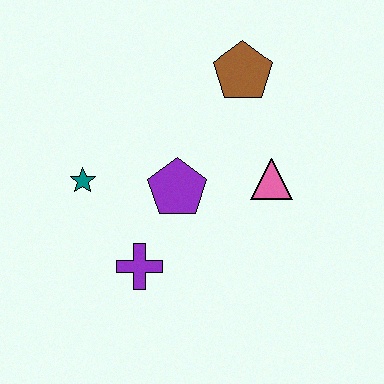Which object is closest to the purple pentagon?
The purple cross is closest to the purple pentagon.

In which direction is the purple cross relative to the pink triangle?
The purple cross is to the left of the pink triangle.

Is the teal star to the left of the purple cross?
Yes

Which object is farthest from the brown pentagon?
The purple cross is farthest from the brown pentagon.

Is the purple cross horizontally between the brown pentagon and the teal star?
Yes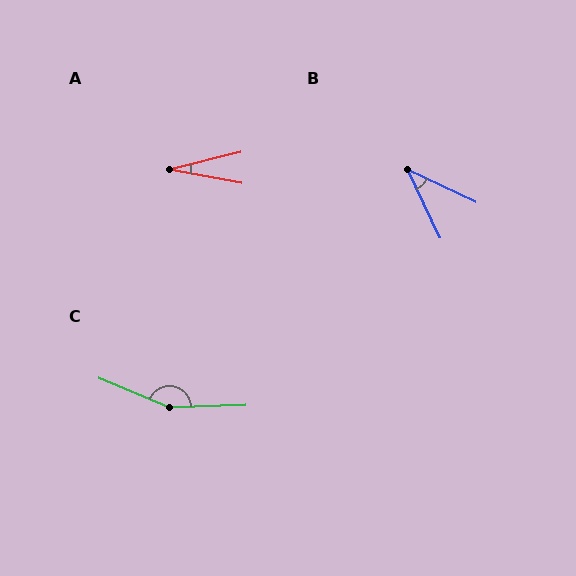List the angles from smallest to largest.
A (24°), B (39°), C (155°).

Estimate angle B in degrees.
Approximately 39 degrees.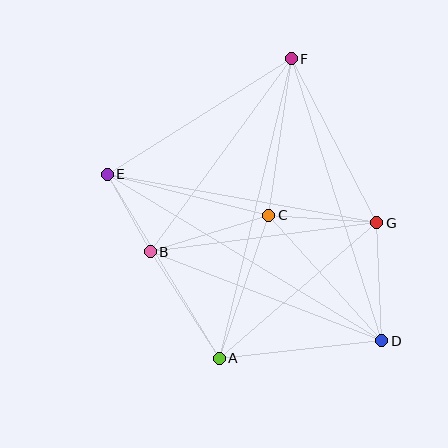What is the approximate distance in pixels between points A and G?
The distance between A and G is approximately 208 pixels.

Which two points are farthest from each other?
Points D and E are farthest from each other.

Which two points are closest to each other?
Points B and E are closest to each other.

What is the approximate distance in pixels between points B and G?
The distance between B and G is approximately 228 pixels.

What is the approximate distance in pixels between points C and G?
The distance between C and G is approximately 108 pixels.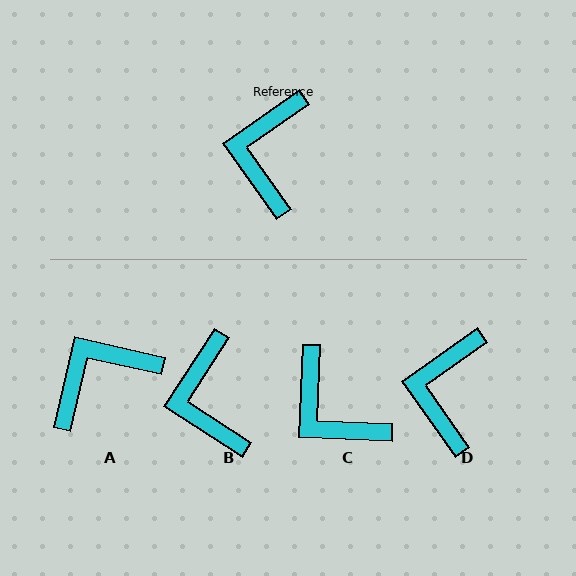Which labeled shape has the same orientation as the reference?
D.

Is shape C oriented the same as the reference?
No, it is off by about 52 degrees.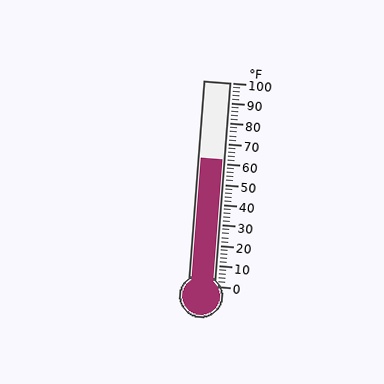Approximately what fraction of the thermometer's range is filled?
The thermometer is filled to approximately 60% of its range.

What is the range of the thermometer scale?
The thermometer scale ranges from 0°F to 100°F.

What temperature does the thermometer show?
The thermometer shows approximately 62°F.